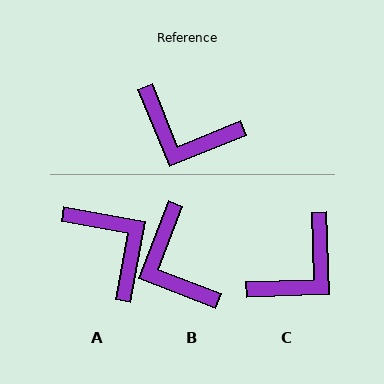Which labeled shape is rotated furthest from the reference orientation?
A, about 148 degrees away.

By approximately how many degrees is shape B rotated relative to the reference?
Approximately 43 degrees clockwise.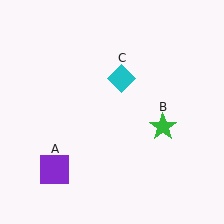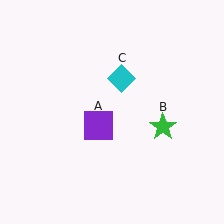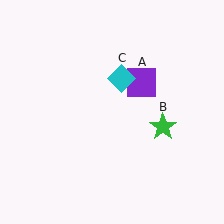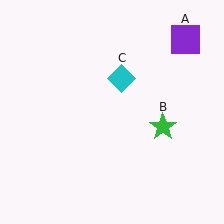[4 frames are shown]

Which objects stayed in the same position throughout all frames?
Green star (object B) and cyan diamond (object C) remained stationary.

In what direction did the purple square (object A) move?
The purple square (object A) moved up and to the right.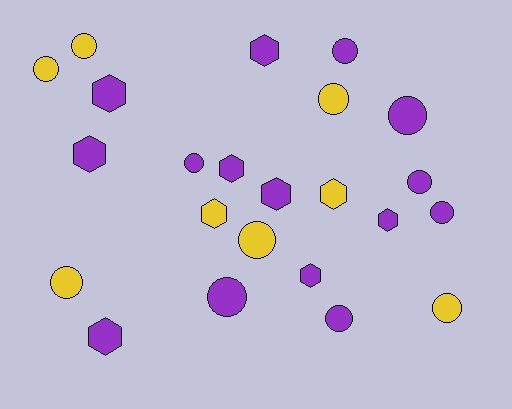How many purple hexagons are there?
There are 8 purple hexagons.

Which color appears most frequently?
Purple, with 15 objects.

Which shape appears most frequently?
Circle, with 13 objects.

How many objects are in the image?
There are 23 objects.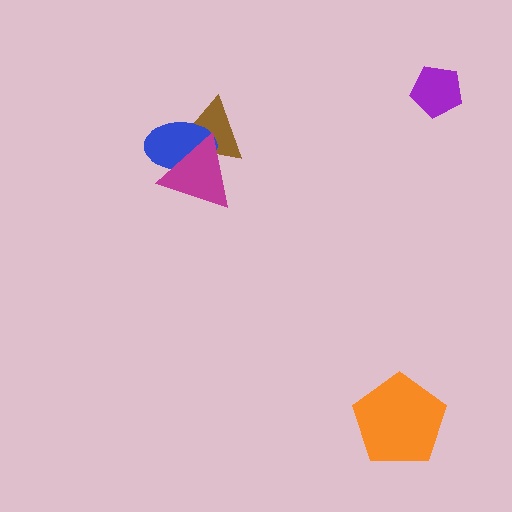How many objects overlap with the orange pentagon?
0 objects overlap with the orange pentagon.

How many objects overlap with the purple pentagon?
0 objects overlap with the purple pentagon.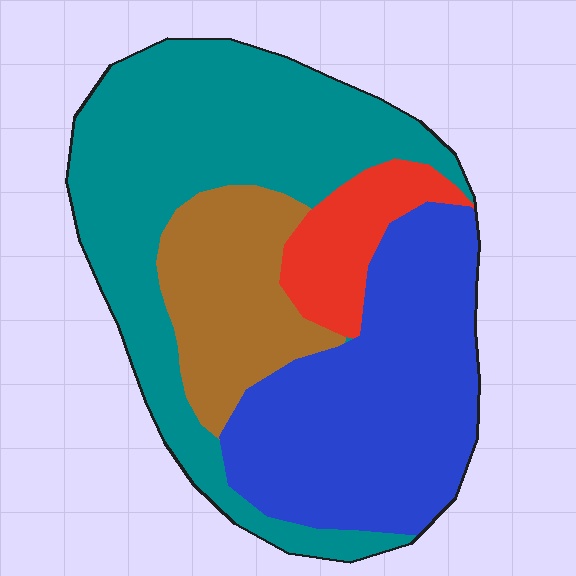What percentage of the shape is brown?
Brown covers about 15% of the shape.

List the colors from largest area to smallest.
From largest to smallest: teal, blue, brown, red.